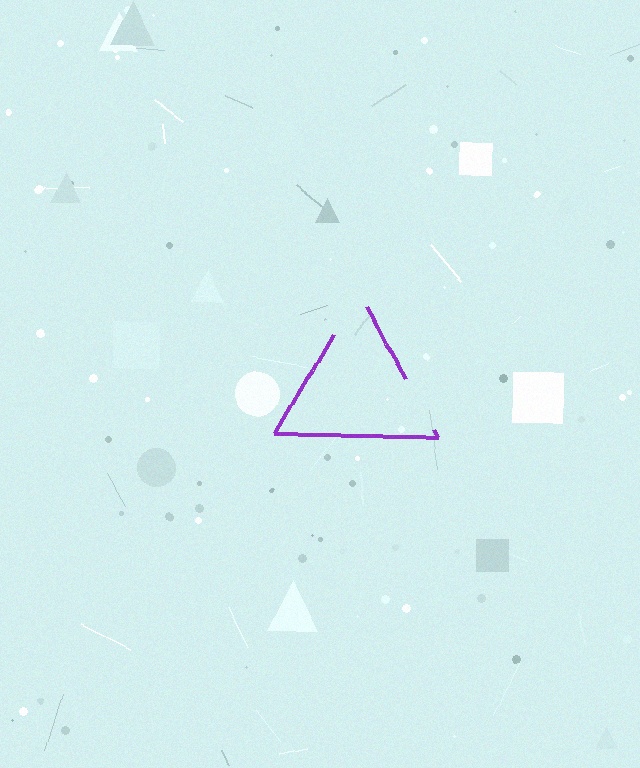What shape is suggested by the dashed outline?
The dashed outline suggests a triangle.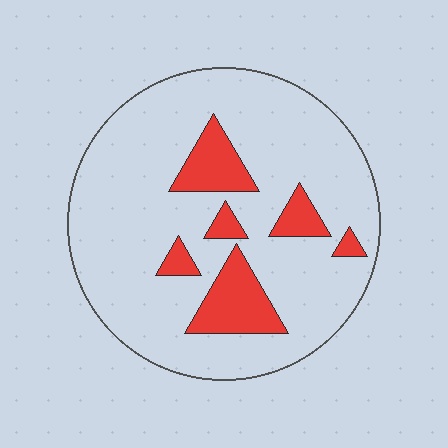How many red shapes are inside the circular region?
6.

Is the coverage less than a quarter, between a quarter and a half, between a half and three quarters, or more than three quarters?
Less than a quarter.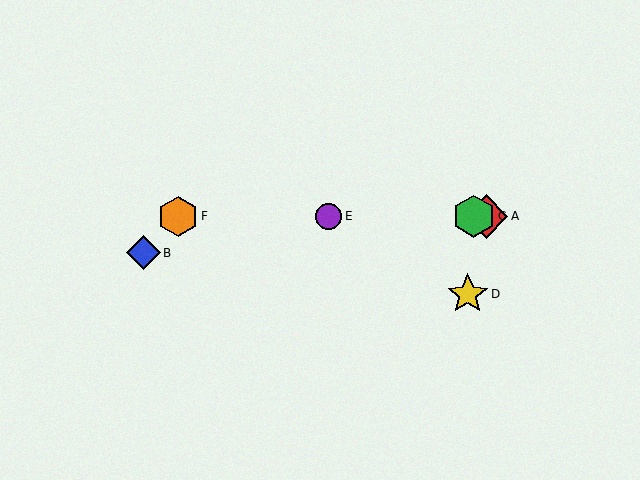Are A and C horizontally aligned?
Yes, both are at y≈216.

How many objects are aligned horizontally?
4 objects (A, C, E, F) are aligned horizontally.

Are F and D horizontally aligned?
No, F is at y≈216 and D is at y≈294.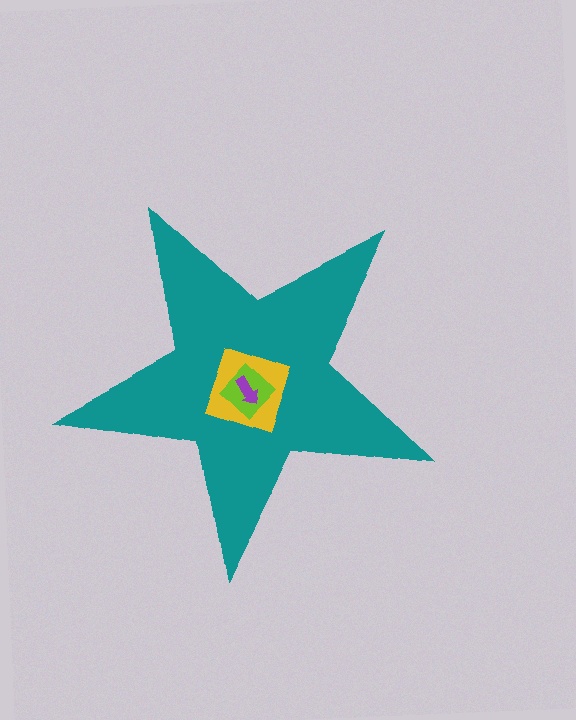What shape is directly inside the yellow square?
The lime diamond.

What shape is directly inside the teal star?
The yellow square.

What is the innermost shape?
The purple arrow.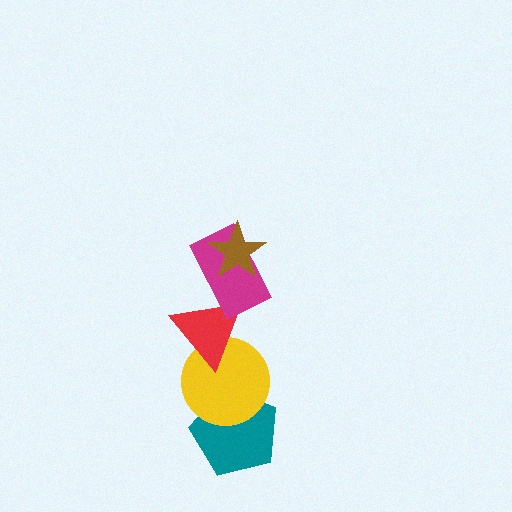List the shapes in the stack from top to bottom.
From top to bottom: the brown star, the magenta rectangle, the red triangle, the yellow circle, the teal pentagon.